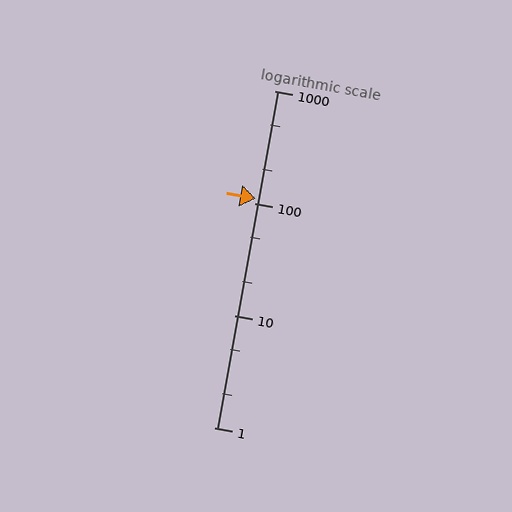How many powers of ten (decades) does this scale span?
The scale spans 3 decades, from 1 to 1000.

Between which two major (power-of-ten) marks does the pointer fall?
The pointer is between 100 and 1000.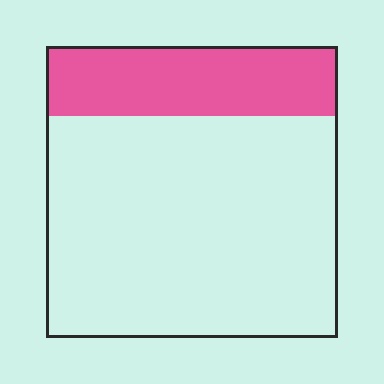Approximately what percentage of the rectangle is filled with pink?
Approximately 25%.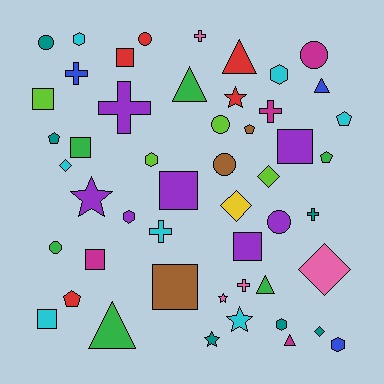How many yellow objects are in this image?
There is 1 yellow object.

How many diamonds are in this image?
There are 5 diamonds.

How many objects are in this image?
There are 50 objects.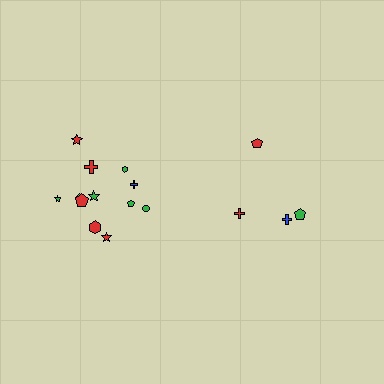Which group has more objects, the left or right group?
The left group.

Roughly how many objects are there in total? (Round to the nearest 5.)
Roughly 15 objects in total.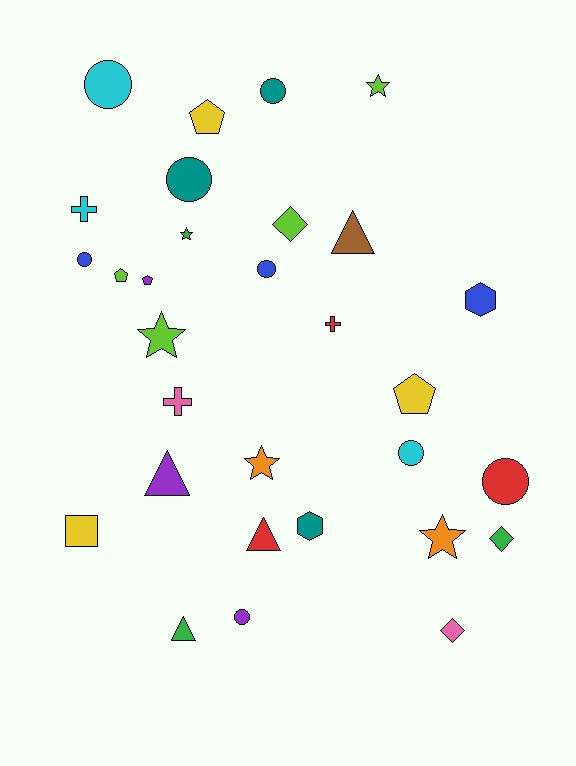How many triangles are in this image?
There are 4 triangles.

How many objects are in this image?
There are 30 objects.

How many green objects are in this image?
There are 3 green objects.